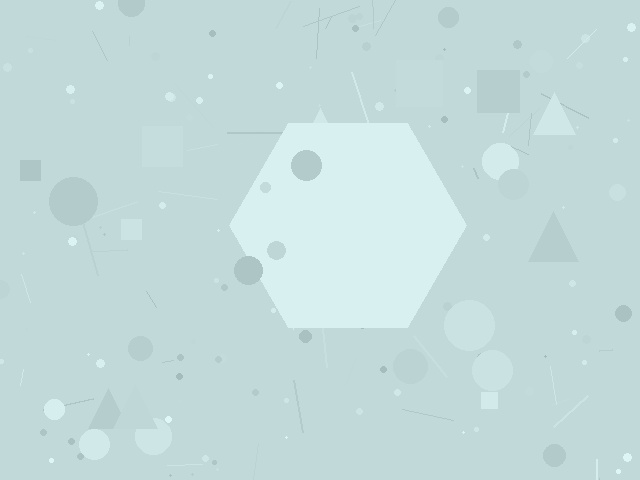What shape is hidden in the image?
A hexagon is hidden in the image.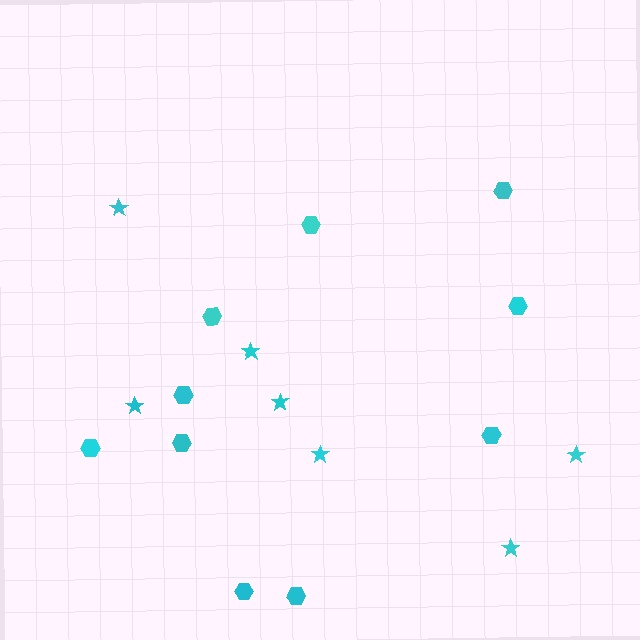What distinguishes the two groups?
There are 2 groups: one group of stars (7) and one group of hexagons (10).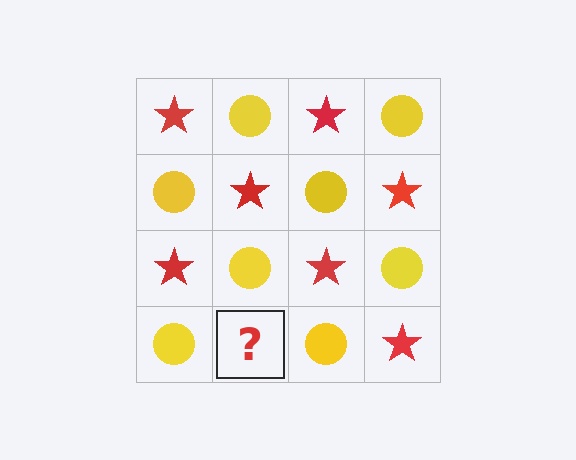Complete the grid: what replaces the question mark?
The question mark should be replaced with a red star.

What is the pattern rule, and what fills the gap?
The rule is that it alternates red star and yellow circle in a checkerboard pattern. The gap should be filled with a red star.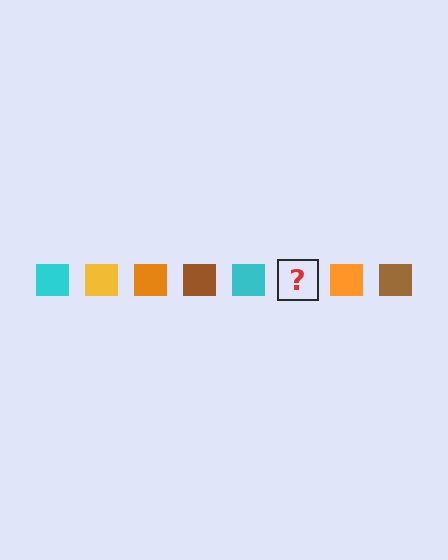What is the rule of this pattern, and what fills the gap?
The rule is that the pattern cycles through cyan, yellow, orange, brown squares. The gap should be filled with a yellow square.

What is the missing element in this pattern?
The missing element is a yellow square.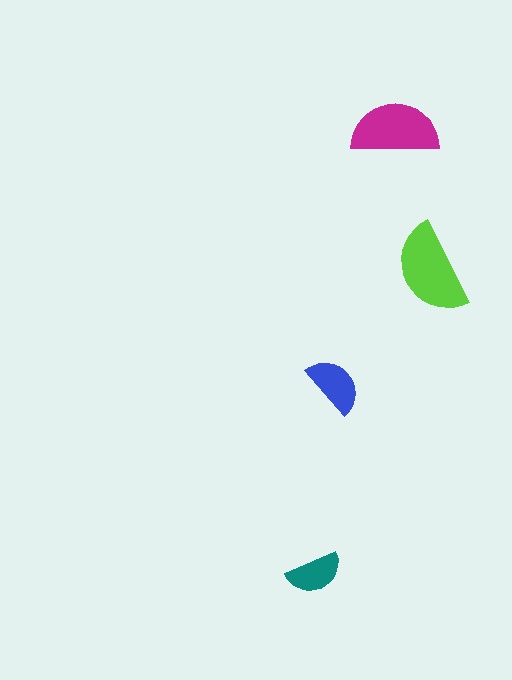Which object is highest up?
The magenta semicircle is topmost.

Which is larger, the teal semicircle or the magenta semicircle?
The magenta one.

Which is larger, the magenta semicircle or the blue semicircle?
The magenta one.